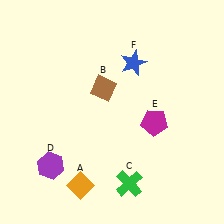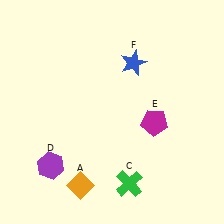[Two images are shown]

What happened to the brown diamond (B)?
The brown diamond (B) was removed in Image 2. It was in the top-left area of Image 1.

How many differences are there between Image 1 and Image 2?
There is 1 difference between the two images.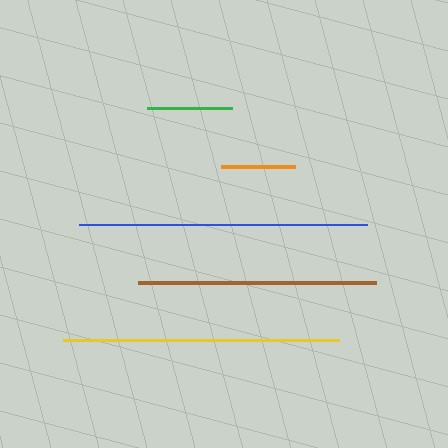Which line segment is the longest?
The blue line is the longest at approximately 288 pixels.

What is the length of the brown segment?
The brown segment is approximately 237 pixels long.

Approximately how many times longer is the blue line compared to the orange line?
The blue line is approximately 3.9 times the length of the orange line.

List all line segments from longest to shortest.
From longest to shortest: blue, yellow, brown, green, orange.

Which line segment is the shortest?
The orange line is the shortest at approximately 75 pixels.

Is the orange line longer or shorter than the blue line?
The blue line is longer than the orange line.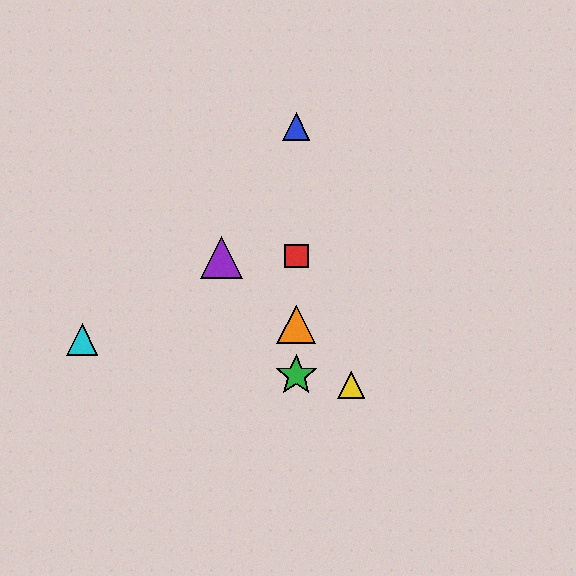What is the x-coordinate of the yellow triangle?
The yellow triangle is at x≈351.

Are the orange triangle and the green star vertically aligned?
Yes, both are at x≈296.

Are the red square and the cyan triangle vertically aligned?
No, the red square is at x≈296 and the cyan triangle is at x≈82.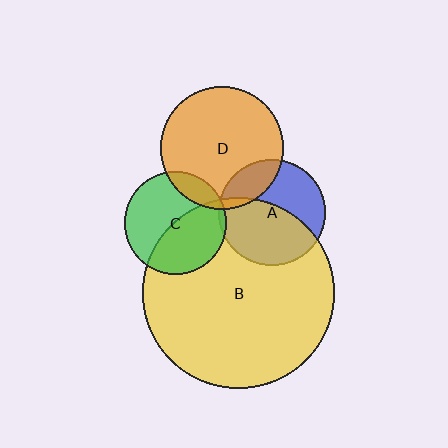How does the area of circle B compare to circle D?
Approximately 2.4 times.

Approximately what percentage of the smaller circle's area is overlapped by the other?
Approximately 55%.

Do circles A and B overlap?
Yes.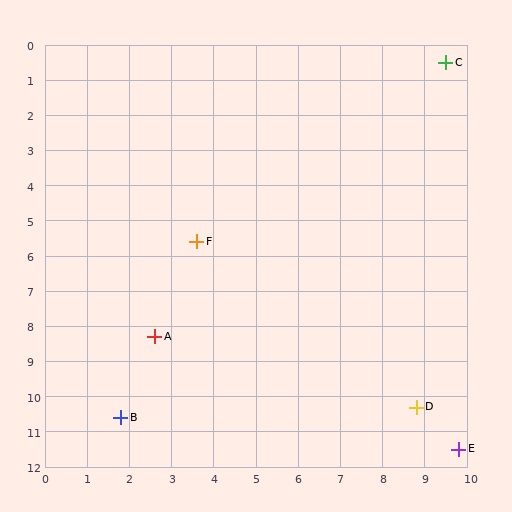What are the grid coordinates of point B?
Point B is at approximately (1.8, 10.6).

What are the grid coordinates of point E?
Point E is at approximately (9.8, 11.5).